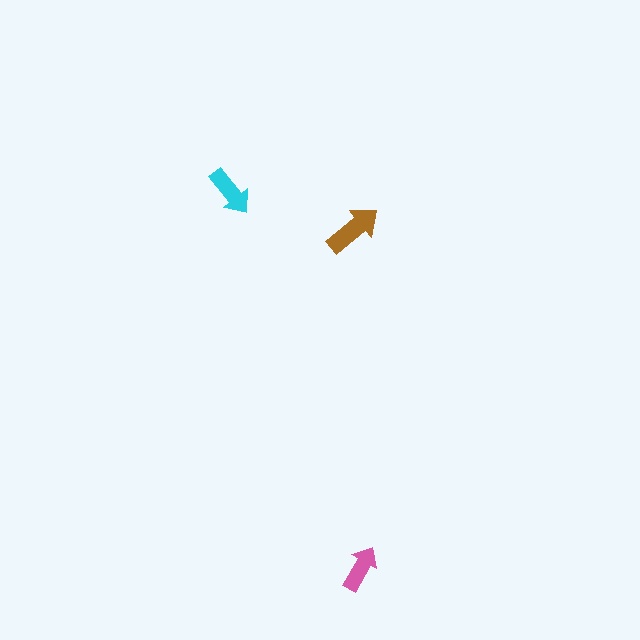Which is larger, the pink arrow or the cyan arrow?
The cyan one.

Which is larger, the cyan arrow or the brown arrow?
The brown one.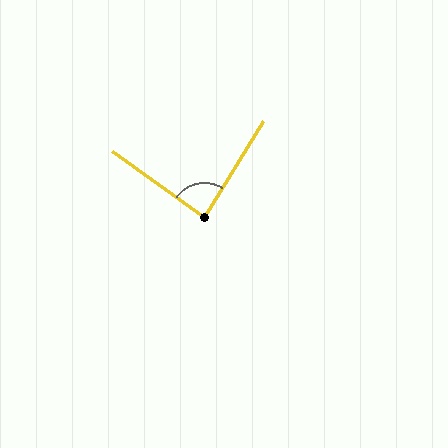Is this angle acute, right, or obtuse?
It is approximately a right angle.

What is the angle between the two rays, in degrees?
Approximately 86 degrees.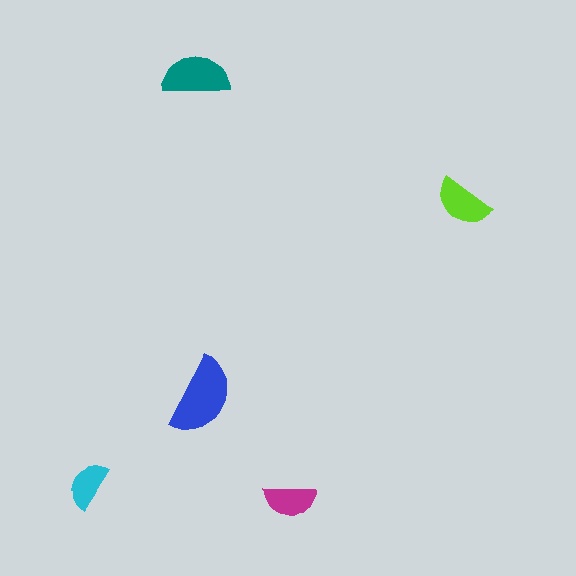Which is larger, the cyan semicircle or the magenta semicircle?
The magenta one.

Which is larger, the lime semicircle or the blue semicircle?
The blue one.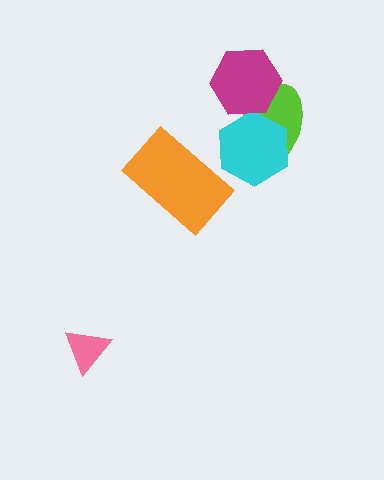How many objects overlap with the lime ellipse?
2 objects overlap with the lime ellipse.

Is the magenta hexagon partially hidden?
No, no other shape covers it.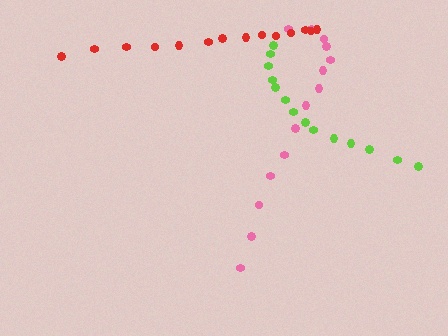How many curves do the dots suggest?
There are 3 distinct paths.